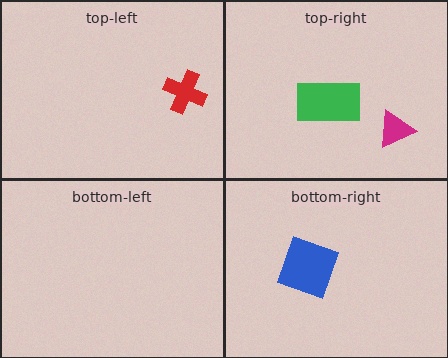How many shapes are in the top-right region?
2.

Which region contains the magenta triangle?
The top-right region.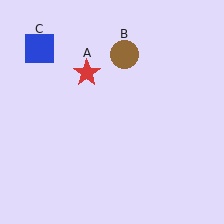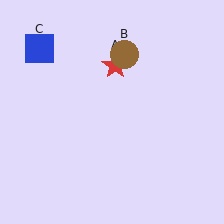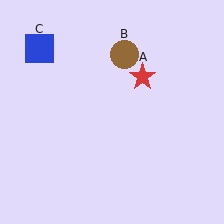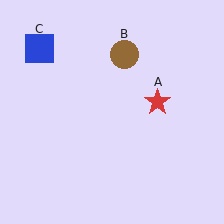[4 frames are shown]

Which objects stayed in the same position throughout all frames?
Brown circle (object B) and blue square (object C) remained stationary.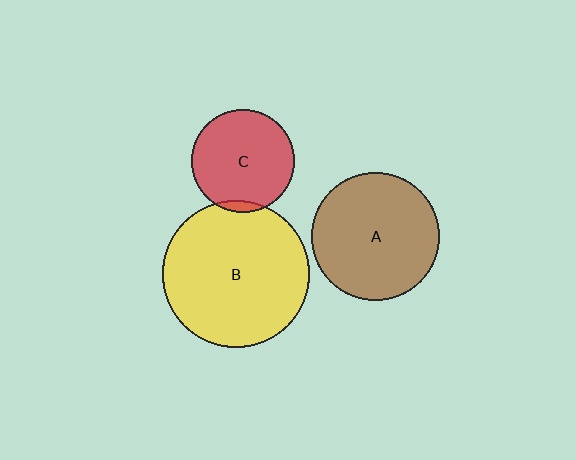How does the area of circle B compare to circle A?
Approximately 1.3 times.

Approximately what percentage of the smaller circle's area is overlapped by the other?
Approximately 5%.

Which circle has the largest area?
Circle B (yellow).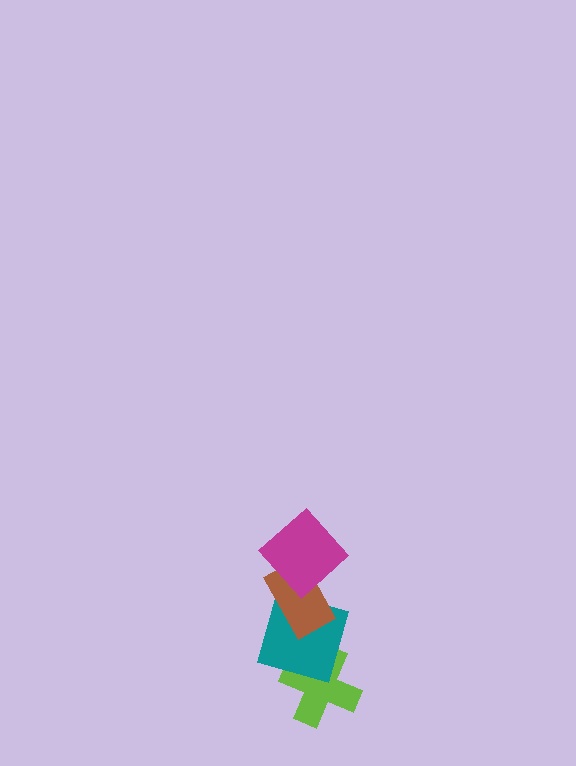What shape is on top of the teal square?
The brown rectangle is on top of the teal square.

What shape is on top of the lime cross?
The teal square is on top of the lime cross.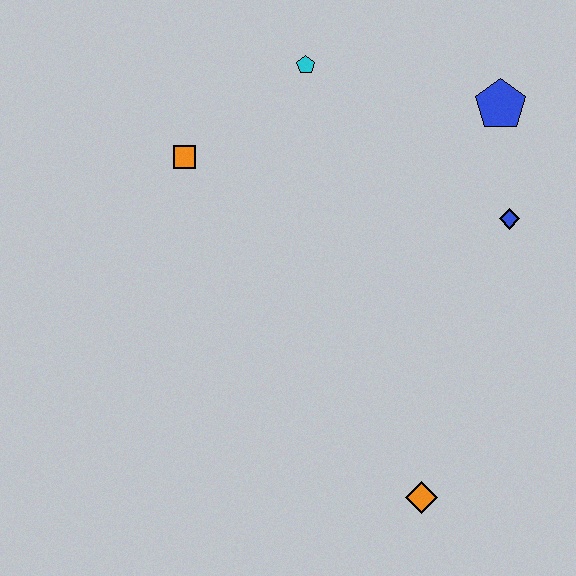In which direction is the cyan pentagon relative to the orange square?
The cyan pentagon is to the right of the orange square.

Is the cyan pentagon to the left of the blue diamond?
Yes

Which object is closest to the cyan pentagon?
The orange square is closest to the cyan pentagon.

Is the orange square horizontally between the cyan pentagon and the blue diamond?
No